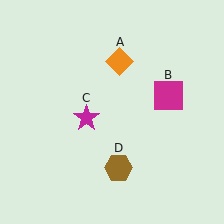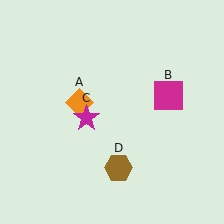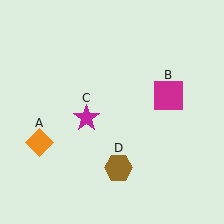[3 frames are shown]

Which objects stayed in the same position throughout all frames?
Magenta square (object B) and magenta star (object C) and brown hexagon (object D) remained stationary.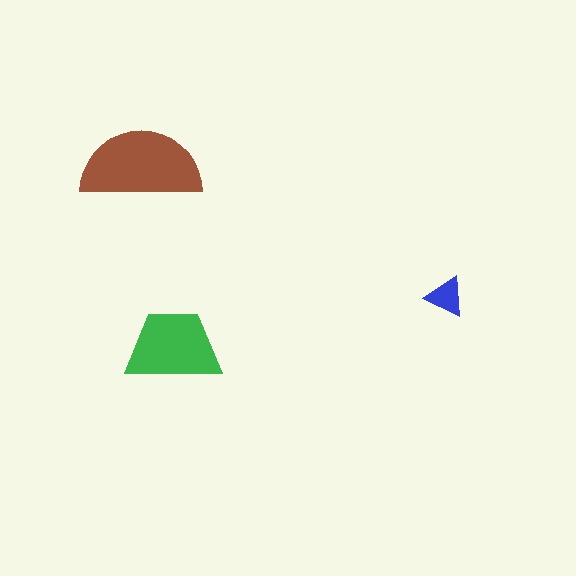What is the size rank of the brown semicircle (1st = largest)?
1st.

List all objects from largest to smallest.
The brown semicircle, the green trapezoid, the blue triangle.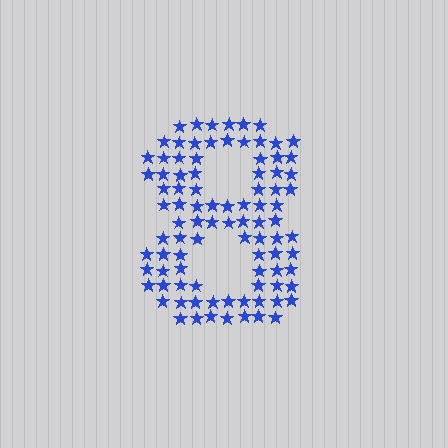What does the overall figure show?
The overall figure shows the digit 8.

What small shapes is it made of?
It is made of small stars.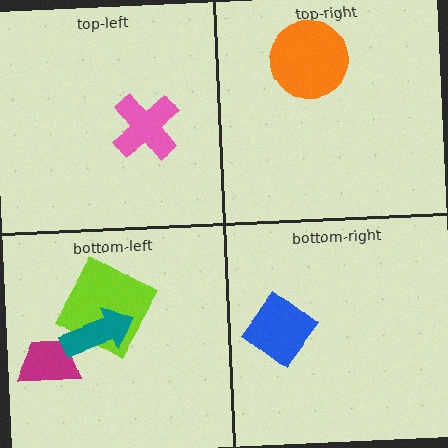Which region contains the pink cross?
The top-left region.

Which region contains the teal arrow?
The bottom-left region.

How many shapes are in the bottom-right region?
1.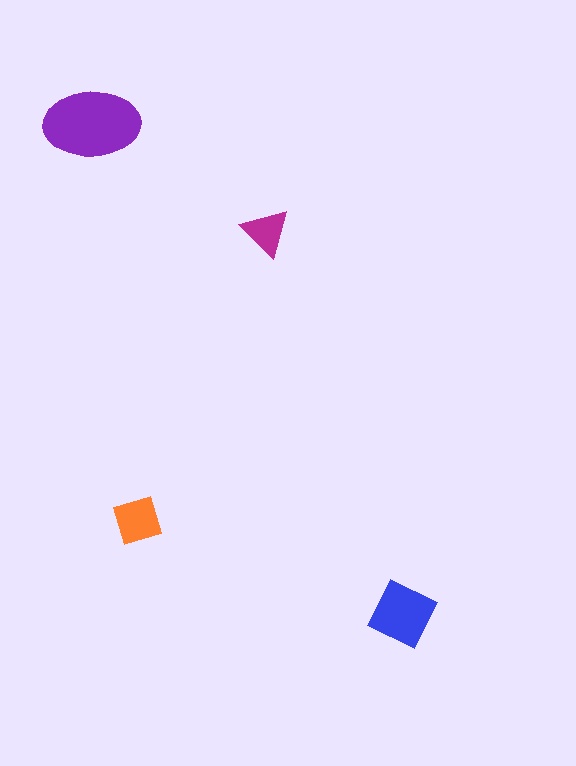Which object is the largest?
The purple ellipse.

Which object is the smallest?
The magenta triangle.